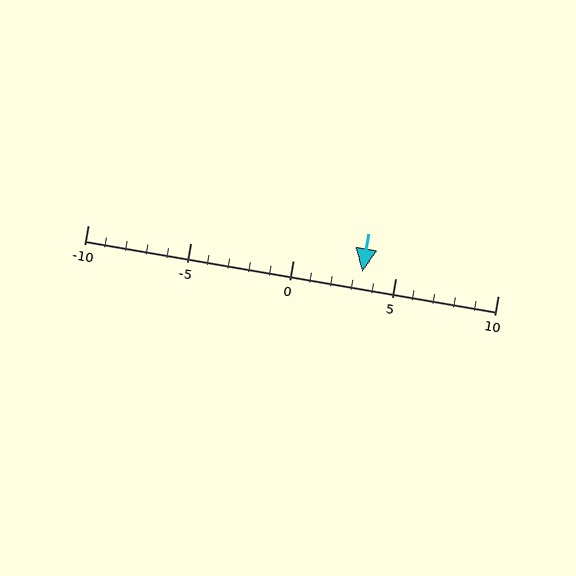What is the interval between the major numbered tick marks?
The major tick marks are spaced 5 units apart.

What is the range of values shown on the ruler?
The ruler shows values from -10 to 10.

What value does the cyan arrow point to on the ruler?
The cyan arrow points to approximately 3.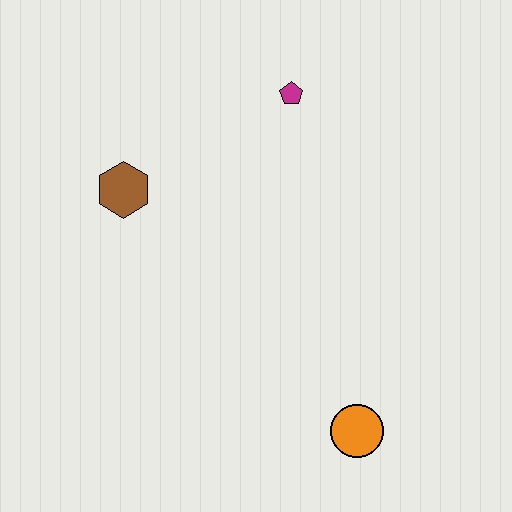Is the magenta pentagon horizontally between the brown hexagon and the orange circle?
Yes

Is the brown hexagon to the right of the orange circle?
No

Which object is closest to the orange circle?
The brown hexagon is closest to the orange circle.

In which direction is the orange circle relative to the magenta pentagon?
The orange circle is below the magenta pentagon.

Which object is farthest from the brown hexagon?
The orange circle is farthest from the brown hexagon.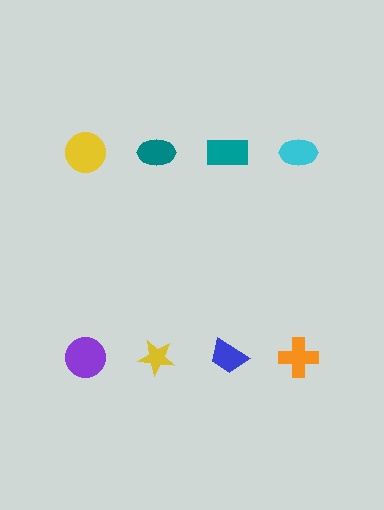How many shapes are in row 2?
4 shapes.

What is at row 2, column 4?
An orange cross.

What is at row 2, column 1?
A purple circle.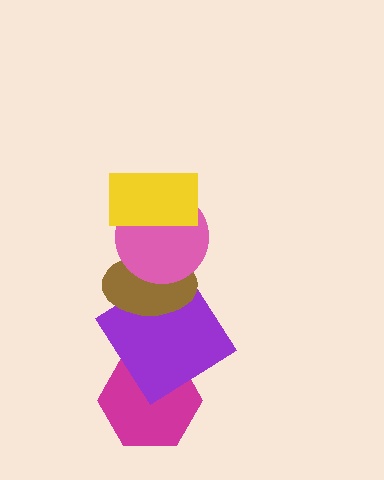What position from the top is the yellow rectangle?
The yellow rectangle is 1st from the top.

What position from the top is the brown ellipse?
The brown ellipse is 3rd from the top.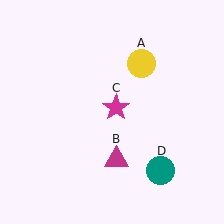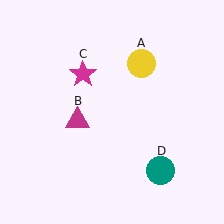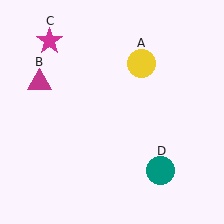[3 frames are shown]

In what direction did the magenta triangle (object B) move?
The magenta triangle (object B) moved up and to the left.